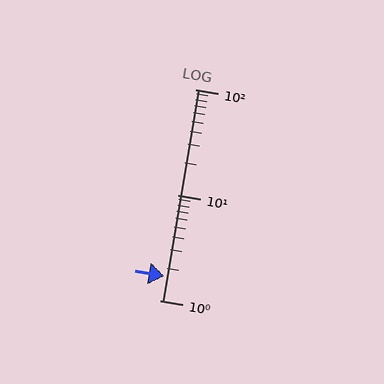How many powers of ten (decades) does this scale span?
The scale spans 2 decades, from 1 to 100.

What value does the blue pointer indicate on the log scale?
The pointer indicates approximately 1.7.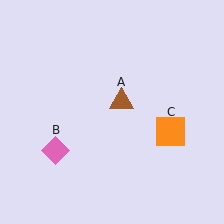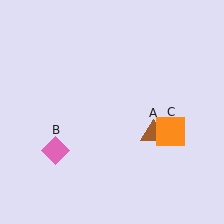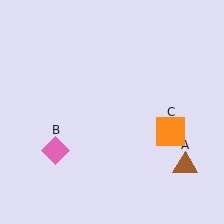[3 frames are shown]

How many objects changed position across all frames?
1 object changed position: brown triangle (object A).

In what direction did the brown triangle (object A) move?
The brown triangle (object A) moved down and to the right.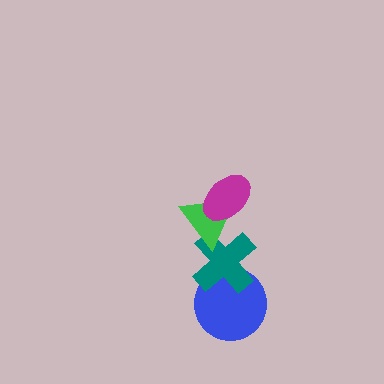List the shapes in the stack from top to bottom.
From top to bottom: the magenta ellipse, the green triangle, the teal cross, the blue circle.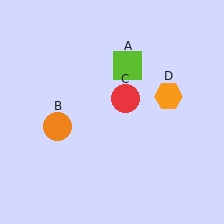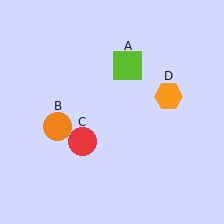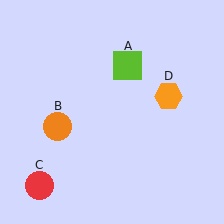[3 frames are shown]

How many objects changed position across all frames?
1 object changed position: red circle (object C).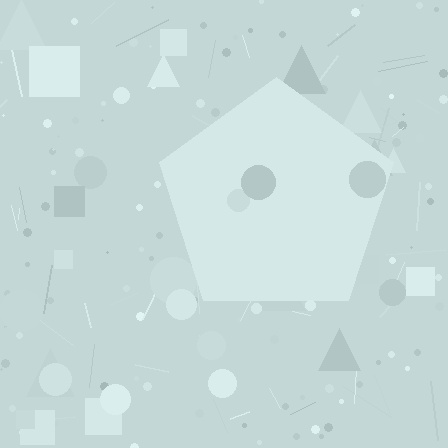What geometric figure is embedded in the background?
A pentagon is embedded in the background.